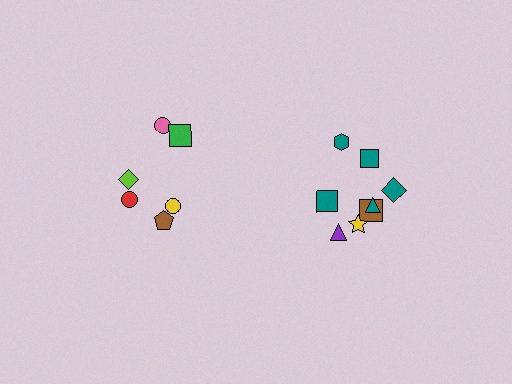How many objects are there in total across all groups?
There are 14 objects.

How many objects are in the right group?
There are 8 objects.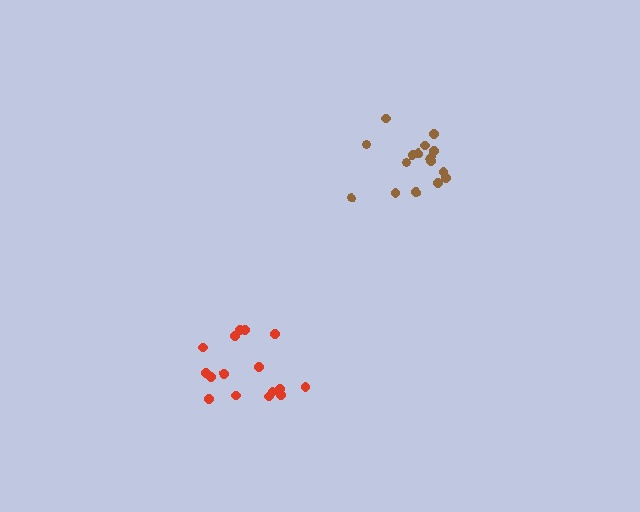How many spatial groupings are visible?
There are 2 spatial groupings.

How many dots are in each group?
Group 1: 16 dots, Group 2: 16 dots (32 total).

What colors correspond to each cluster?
The clusters are colored: brown, red.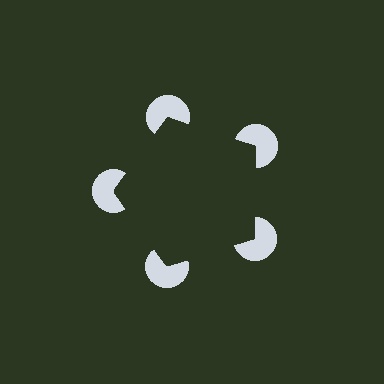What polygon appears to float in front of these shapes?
An illusory pentagon — its edges are inferred from the aligned wedge cuts in the pac-man discs, not physically drawn.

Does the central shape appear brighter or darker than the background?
It typically appears slightly darker than the background, even though no actual brightness change is drawn.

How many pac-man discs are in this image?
There are 5 — one at each vertex of the illusory pentagon.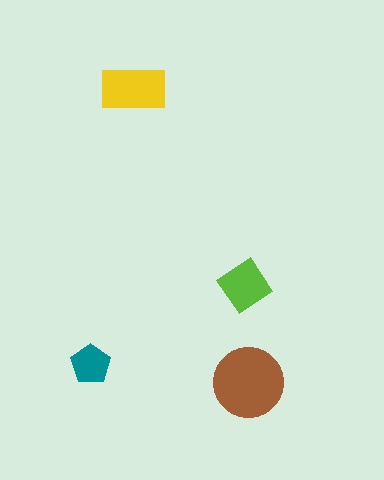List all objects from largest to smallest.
The brown circle, the yellow rectangle, the lime diamond, the teal pentagon.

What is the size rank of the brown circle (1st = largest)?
1st.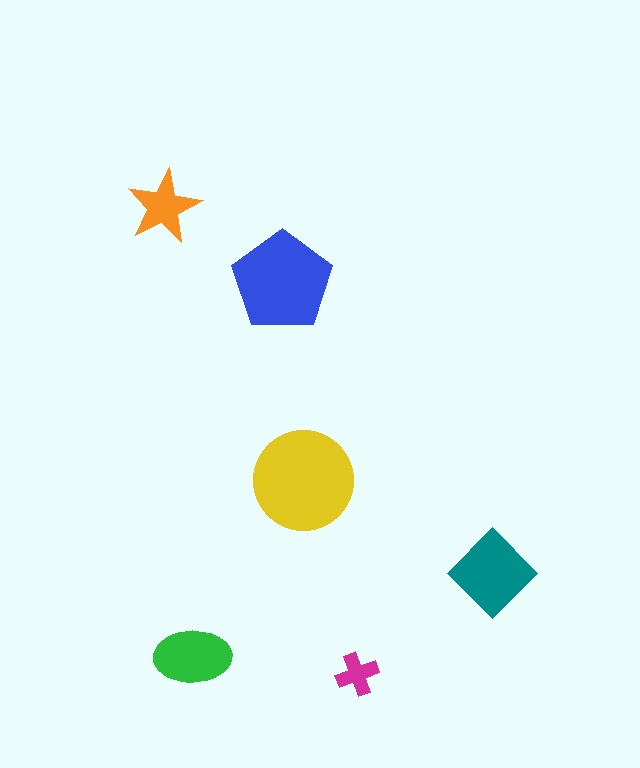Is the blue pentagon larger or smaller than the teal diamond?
Larger.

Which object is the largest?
The yellow circle.